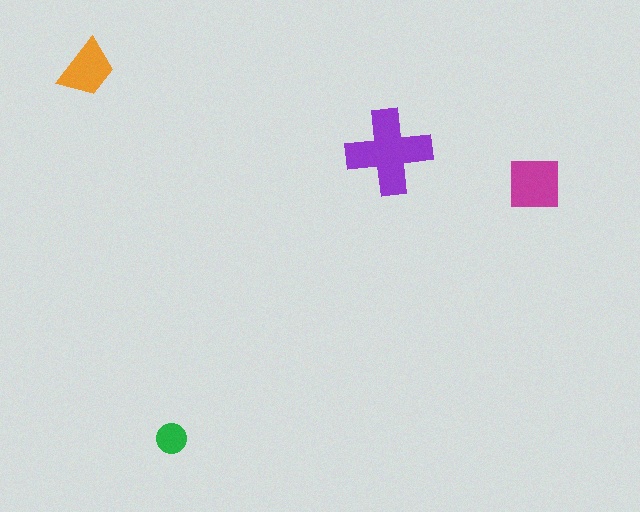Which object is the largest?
The purple cross.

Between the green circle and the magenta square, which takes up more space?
The magenta square.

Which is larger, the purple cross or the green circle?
The purple cross.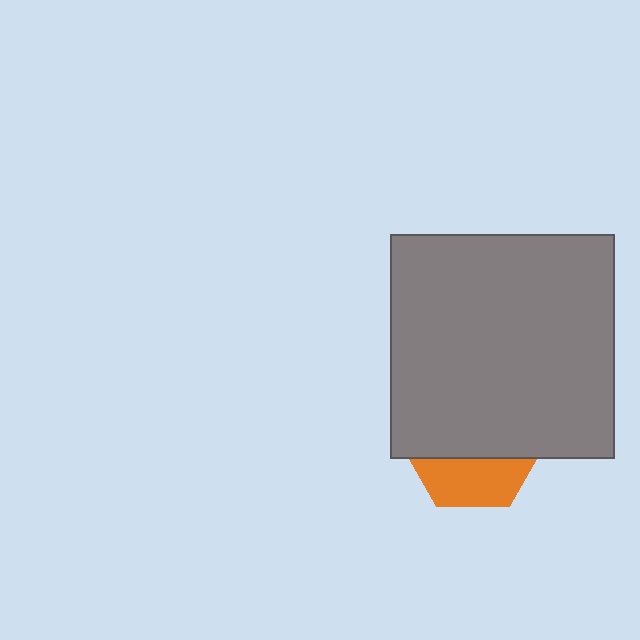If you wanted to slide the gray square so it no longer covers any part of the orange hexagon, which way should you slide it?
Slide it up — that is the most direct way to separate the two shapes.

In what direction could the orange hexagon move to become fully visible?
The orange hexagon could move down. That would shift it out from behind the gray square entirely.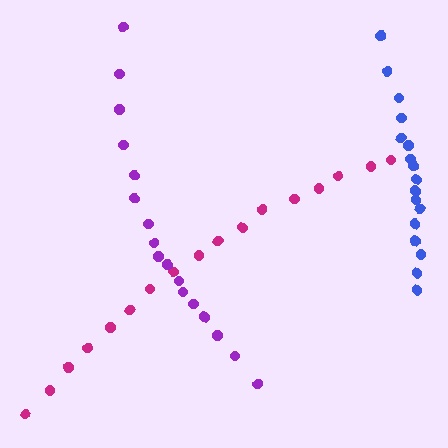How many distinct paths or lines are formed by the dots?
There are 3 distinct paths.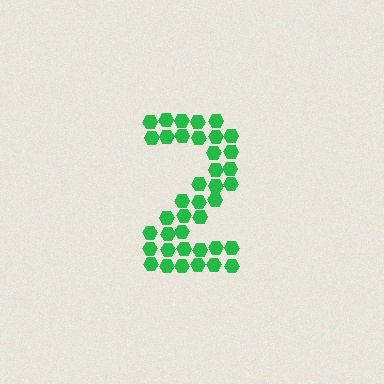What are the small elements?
The small elements are hexagons.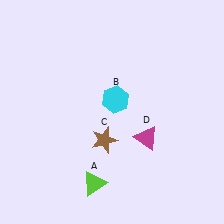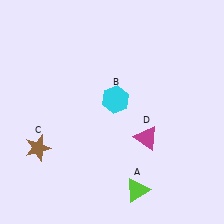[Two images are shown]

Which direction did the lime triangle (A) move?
The lime triangle (A) moved right.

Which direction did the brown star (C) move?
The brown star (C) moved left.